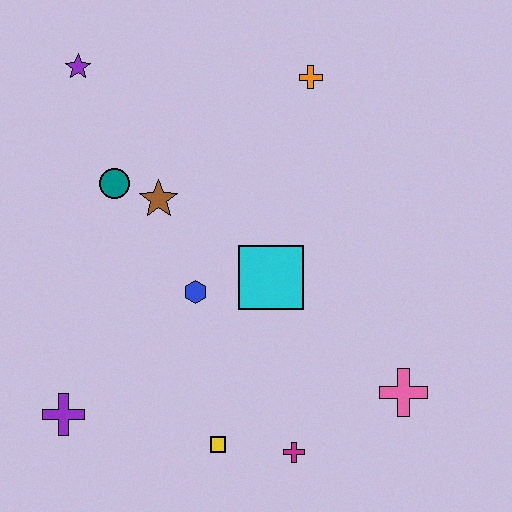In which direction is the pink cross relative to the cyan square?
The pink cross is to the right of the cyan square.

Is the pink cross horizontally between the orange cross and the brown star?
No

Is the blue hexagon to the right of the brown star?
Yes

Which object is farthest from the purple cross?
The orange cross is farthest from the purple cross.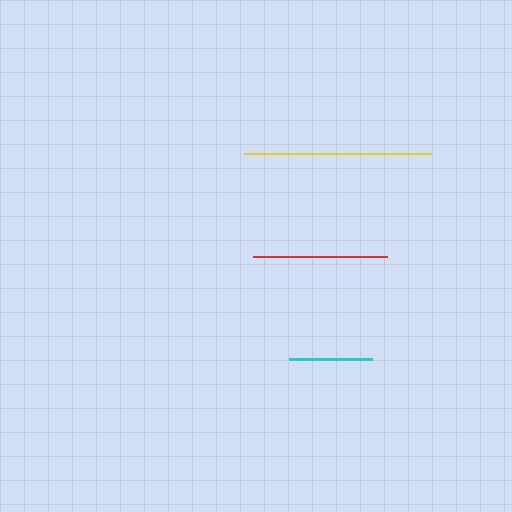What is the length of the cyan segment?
The cyan segment is approximately 82 pixels long.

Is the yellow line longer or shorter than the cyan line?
The yellow line is longer than the cyan line.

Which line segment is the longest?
The yellow line is the longest at approximately 187 pixels.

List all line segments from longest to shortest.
From longest to shortest: yellow, red, cyan.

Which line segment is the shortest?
The cyan line is the shortest at approximately 82 pixels.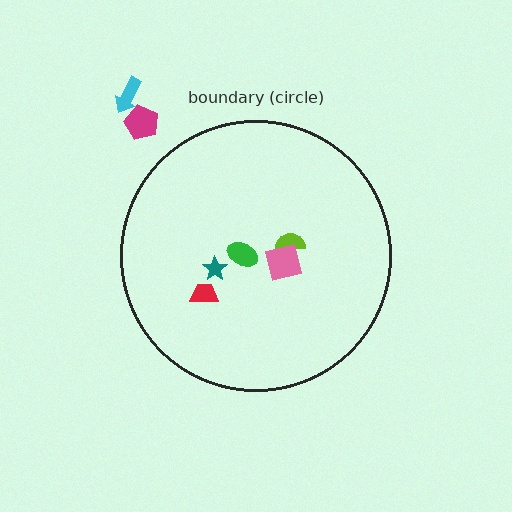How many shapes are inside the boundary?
5 inside, 2 outside.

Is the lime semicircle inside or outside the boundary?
Inside.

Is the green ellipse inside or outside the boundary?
Inside.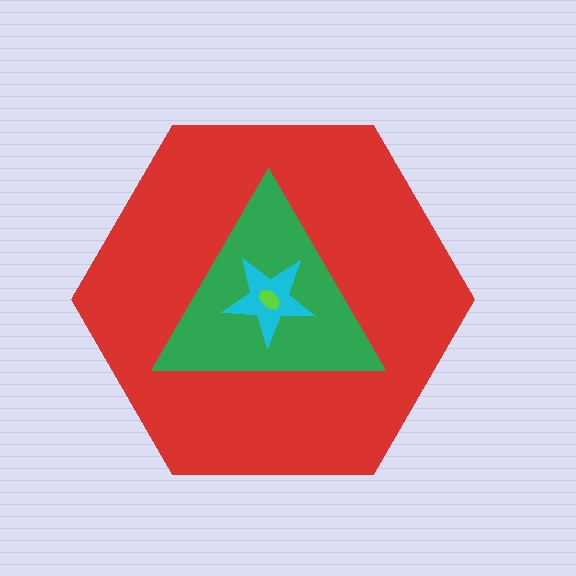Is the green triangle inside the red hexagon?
Yes.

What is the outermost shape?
The red hexagon.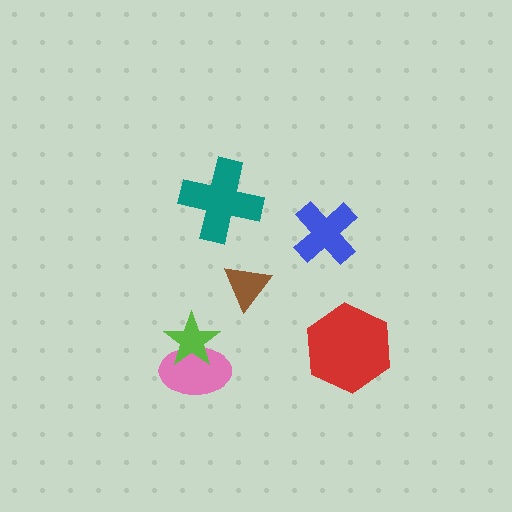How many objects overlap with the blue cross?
0 objects overlap with the blue cross.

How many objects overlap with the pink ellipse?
1 object overlaps with the pink ellipse.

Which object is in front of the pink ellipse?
The lime star is in front of the pink ellipse.